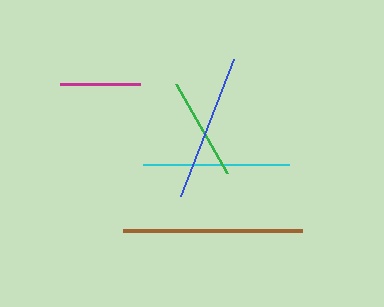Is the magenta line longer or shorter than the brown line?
The brown line is longer than the magenta line.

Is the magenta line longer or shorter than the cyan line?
The cyan line is longer than the magenta line.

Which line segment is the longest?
The brown line is the longest at approximately 180 pixels.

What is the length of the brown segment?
The brown segment is approximately 180 pixels long.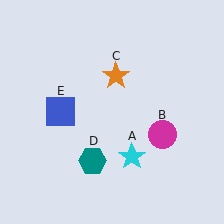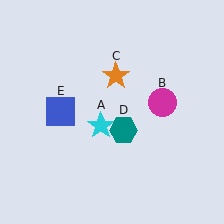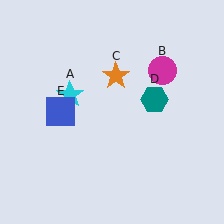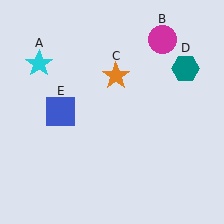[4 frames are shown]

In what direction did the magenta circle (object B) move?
The magenta circle (object B) moved up.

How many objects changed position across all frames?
3 objects changed position: cyan star (object A), magenta circle (object B), teal hexagon (object D).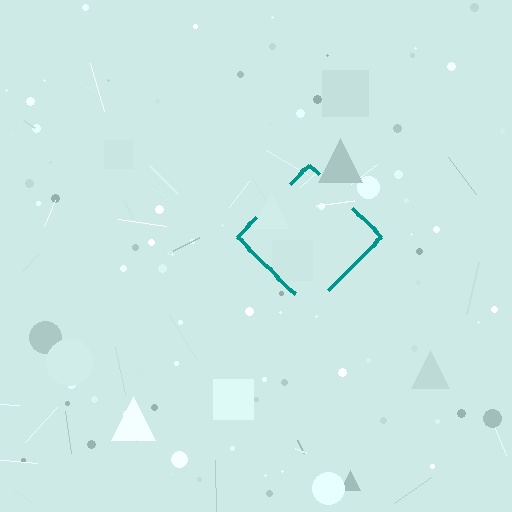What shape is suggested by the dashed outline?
The dashed outline suggests a diamond.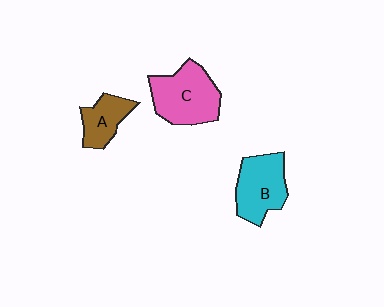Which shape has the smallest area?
Shape A (brown).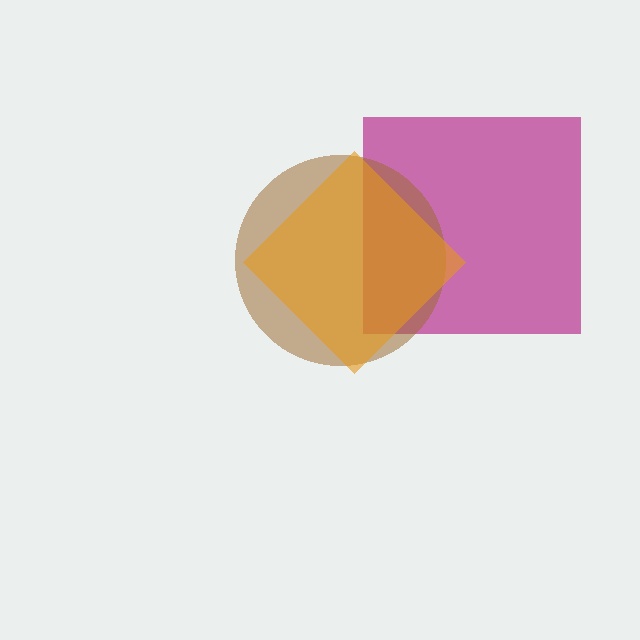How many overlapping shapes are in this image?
There are 3 overlapping shapes in the image.